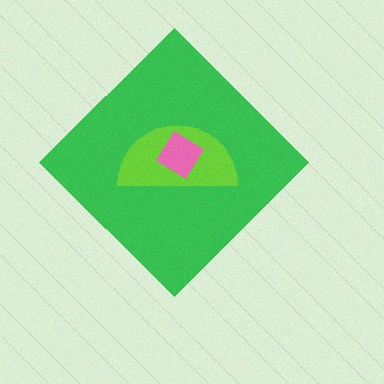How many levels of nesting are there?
3.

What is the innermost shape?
The pink diamond.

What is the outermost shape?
The green diamond.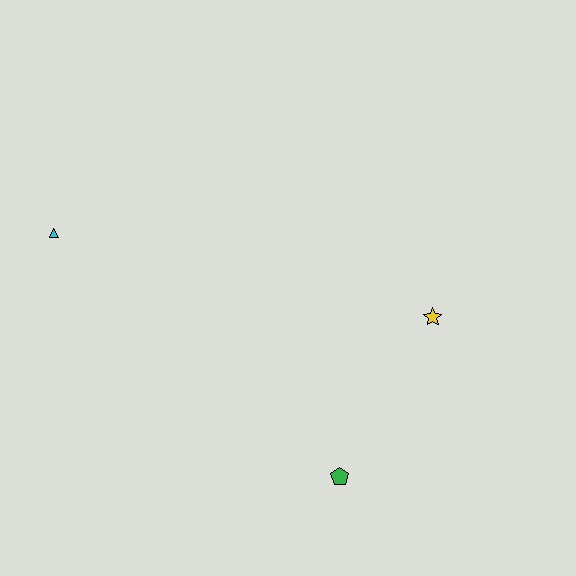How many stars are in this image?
There is 1 star.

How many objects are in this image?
There are 3 objects.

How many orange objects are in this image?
There are no orange objects.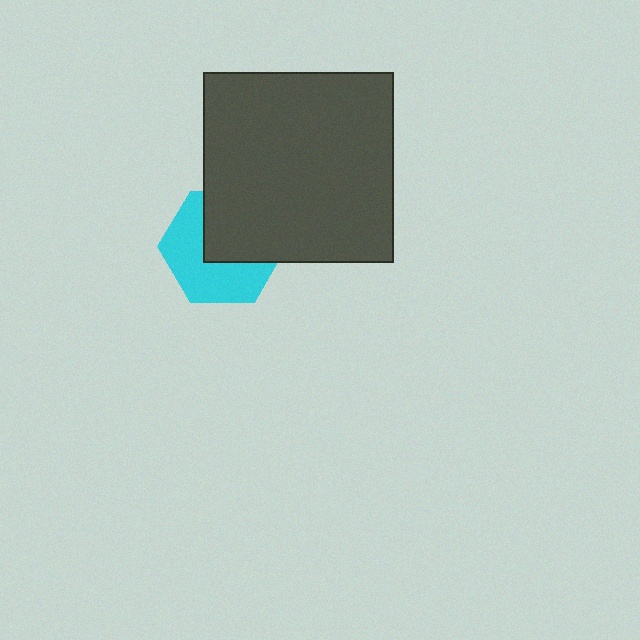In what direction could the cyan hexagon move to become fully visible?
The cyan hexagon could move toward the lower-left. That would shift it out from behind the dark gray square entirely.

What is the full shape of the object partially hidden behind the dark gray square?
The partially hidden object is a cyan hexagon.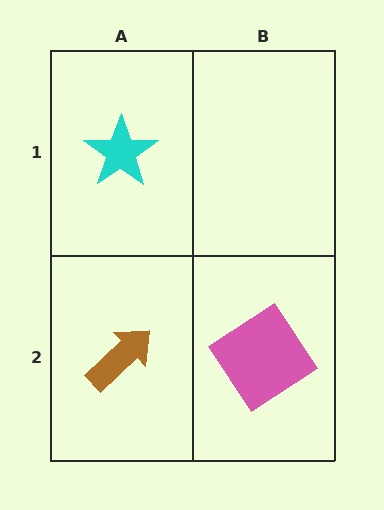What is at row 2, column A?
A brown arrow.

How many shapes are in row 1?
1 shape.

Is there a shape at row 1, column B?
No, that cell is empty.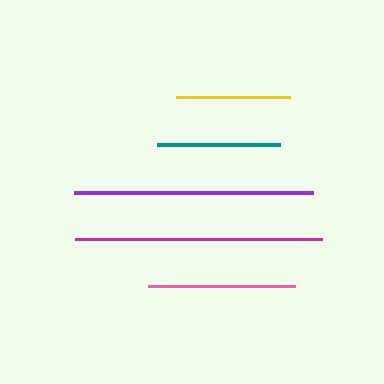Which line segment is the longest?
The magenta line is the longest at approximately 247 pixels.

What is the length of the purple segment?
The purple segment is approximately 239 pixels long.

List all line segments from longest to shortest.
From longest to shortest: magenta, purple, pink, teal, yellow.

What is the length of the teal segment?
The teal segment is approximately 123 pixels long.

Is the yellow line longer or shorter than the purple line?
The purple line is longer than the yellow line.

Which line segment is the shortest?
The yellow line is the shortest at approximately 114 pixels.